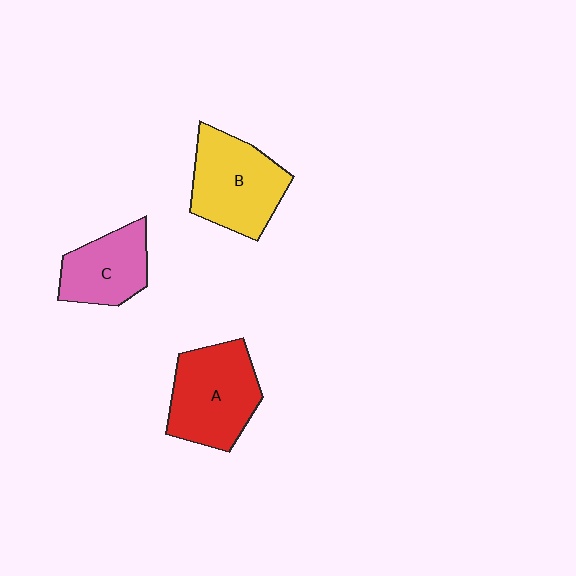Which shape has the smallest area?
Shape C (pink).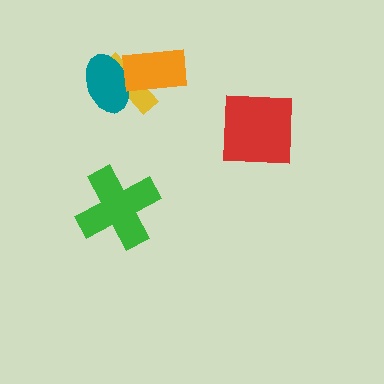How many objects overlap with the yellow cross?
2 objects overlap with the yellow cross.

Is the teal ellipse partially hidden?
Yes, it is partially covered by another shape.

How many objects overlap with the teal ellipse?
2 objects overlap with the teal ellipse.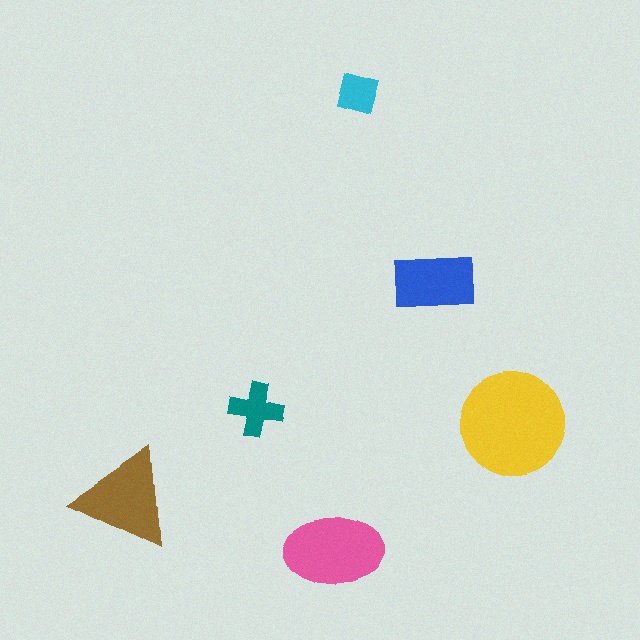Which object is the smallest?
The cyan square.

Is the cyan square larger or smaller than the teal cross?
Smaller.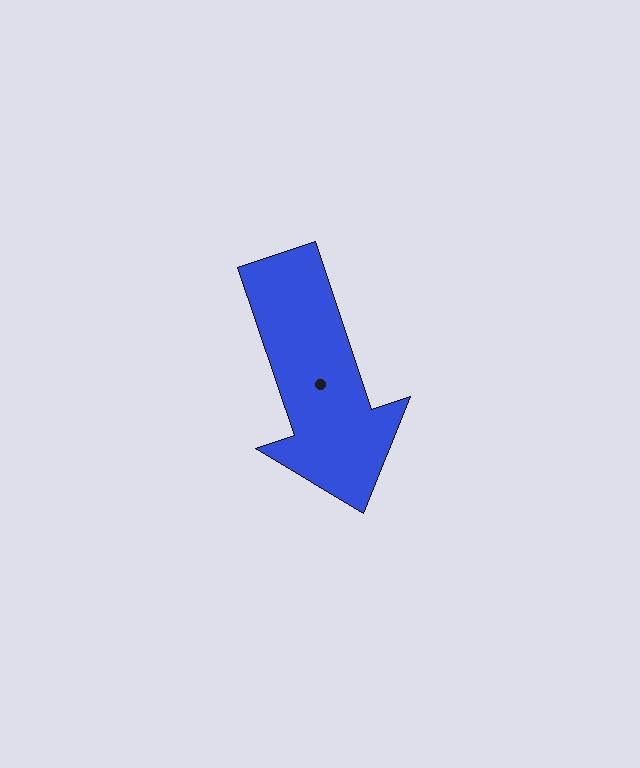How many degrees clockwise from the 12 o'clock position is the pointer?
Approximately 161 degrees.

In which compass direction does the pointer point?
South.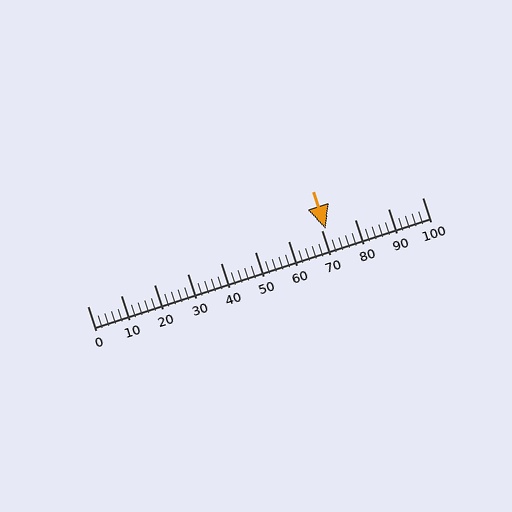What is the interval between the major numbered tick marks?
The major tick marks are spaced 10 units apart.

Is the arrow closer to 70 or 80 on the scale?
The arrow is closer to 70.